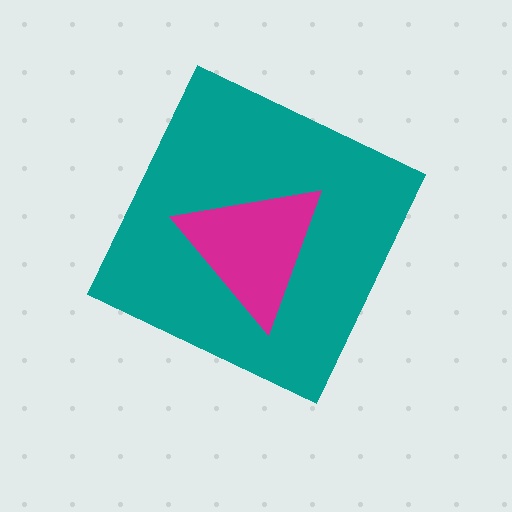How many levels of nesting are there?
2.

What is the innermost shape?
The magenta triangle.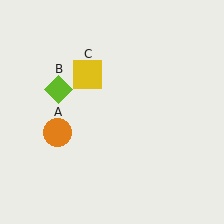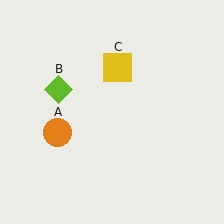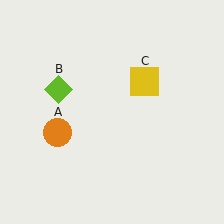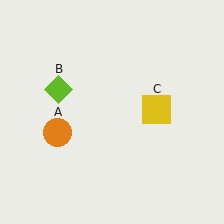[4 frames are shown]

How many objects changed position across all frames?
1 object changed position: yellow square (object C).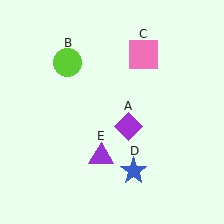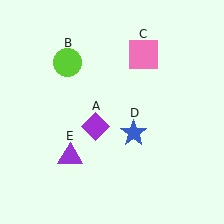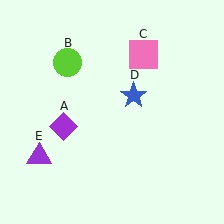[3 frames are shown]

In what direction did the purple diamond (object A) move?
The purple diamond (object A) moved left.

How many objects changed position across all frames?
3 objects changed position: purple diamond (object A), blue star (object D), purple triangle (object E).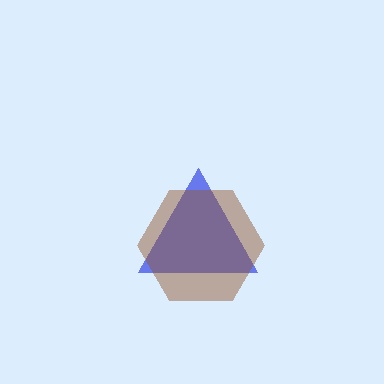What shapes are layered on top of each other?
The layered shapes are: a blue triangle, a brown hexagon.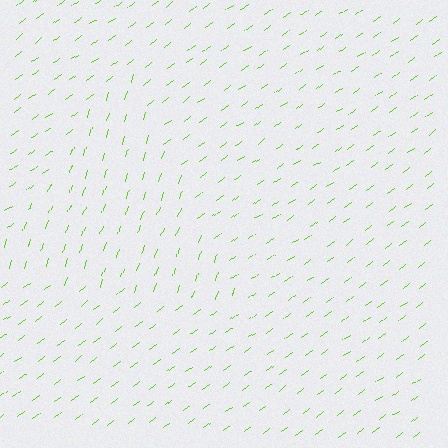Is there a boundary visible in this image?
Yes, there is a texture boundary formed by a change in line orientation.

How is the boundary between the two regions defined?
The boundary is defined purely by a change in line orientation (approximately 35 degrees difference). All lines are the same color and thickness.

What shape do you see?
I see a triangle.